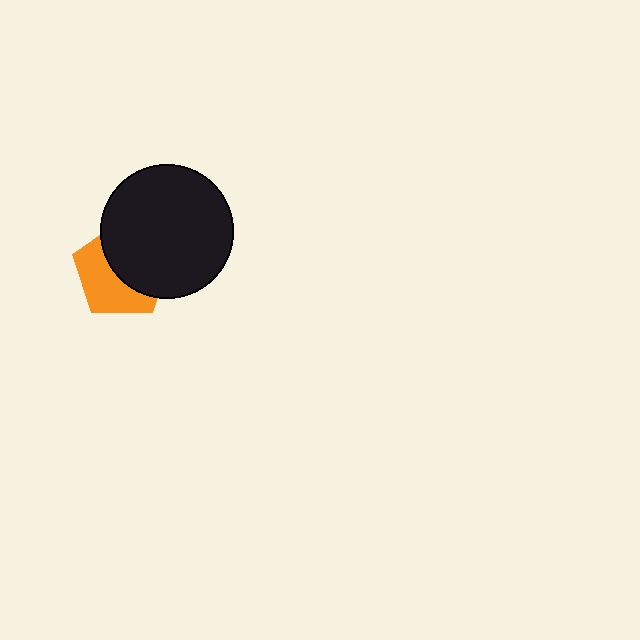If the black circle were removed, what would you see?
You would see the complete orange pentagon.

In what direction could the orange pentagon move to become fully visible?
The orange pentagon could move toward the lower-left. That would shift it out from behind the black circle entirely.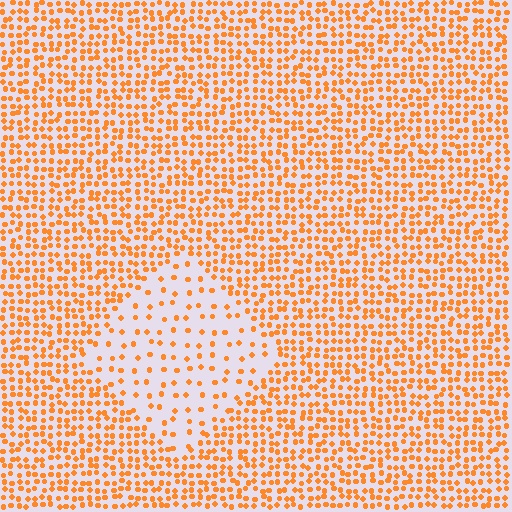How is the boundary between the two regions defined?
The boundary is defined by a change in element density (approximately 2.7x ratio). All elements are the same color, size, and shape.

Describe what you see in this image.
The image contains small orange elements arranged at two different densities. A diamond-shaped region is visible where the elements are less densely packed than the surrounding area.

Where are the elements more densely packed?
The elements are more densely packed outside the diamond boundary.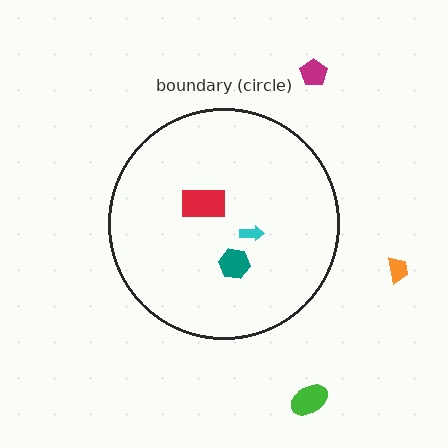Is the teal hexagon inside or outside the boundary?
Inside.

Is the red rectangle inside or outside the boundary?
Inside.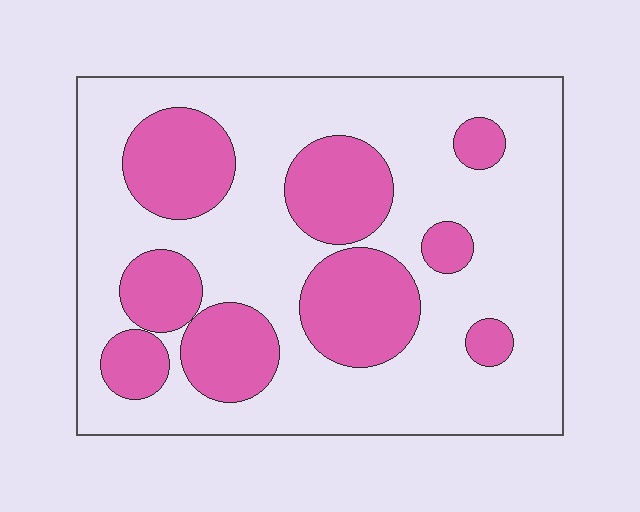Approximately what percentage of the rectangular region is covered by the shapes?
Approximately 30%.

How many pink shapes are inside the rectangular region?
9.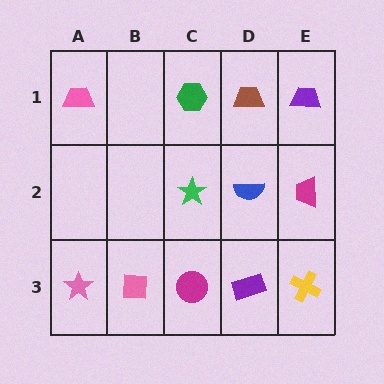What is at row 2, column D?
A blue semicircle.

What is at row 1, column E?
A purple trapezoid.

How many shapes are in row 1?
4 shapes.